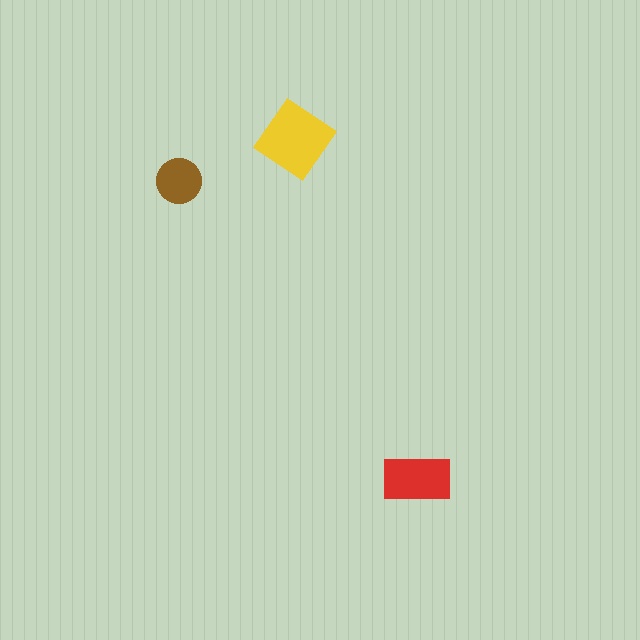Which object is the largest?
The yellow diamond.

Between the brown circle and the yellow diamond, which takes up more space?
The yellow diamond.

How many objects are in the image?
There are 3 objects in the image.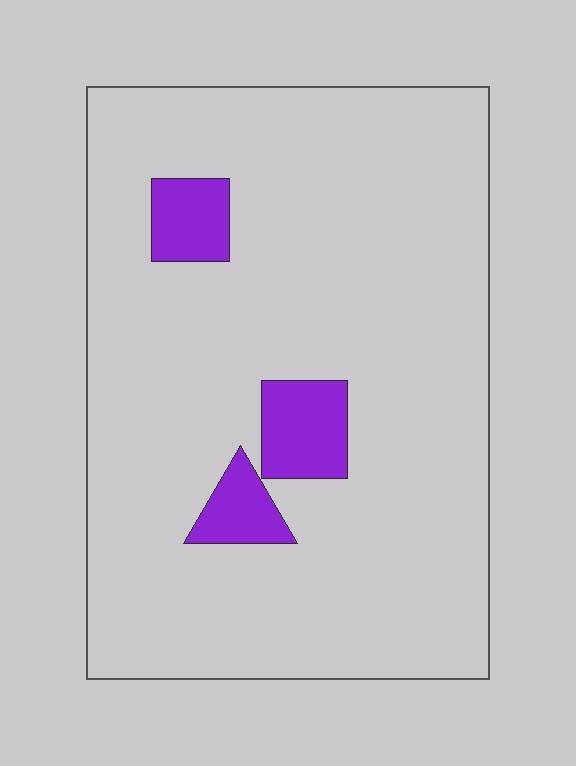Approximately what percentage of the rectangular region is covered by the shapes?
Approximately 10%.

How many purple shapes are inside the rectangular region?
3.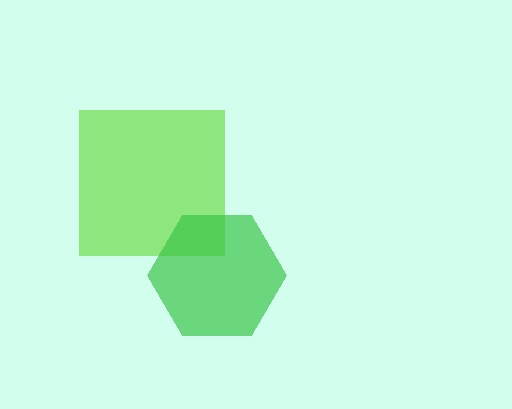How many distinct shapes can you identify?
There are 2 distinct shapes: a lime square, a green hexagon.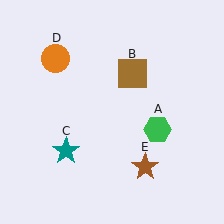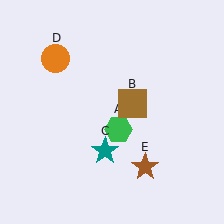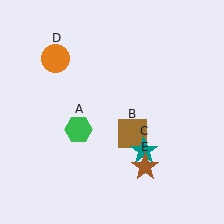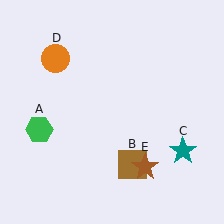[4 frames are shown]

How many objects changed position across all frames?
3 objects changed position: green hexagon (object A), brown square (object B), teal star (object C).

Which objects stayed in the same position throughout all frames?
Orange circle (object D) and brown star (object E) remained stationary.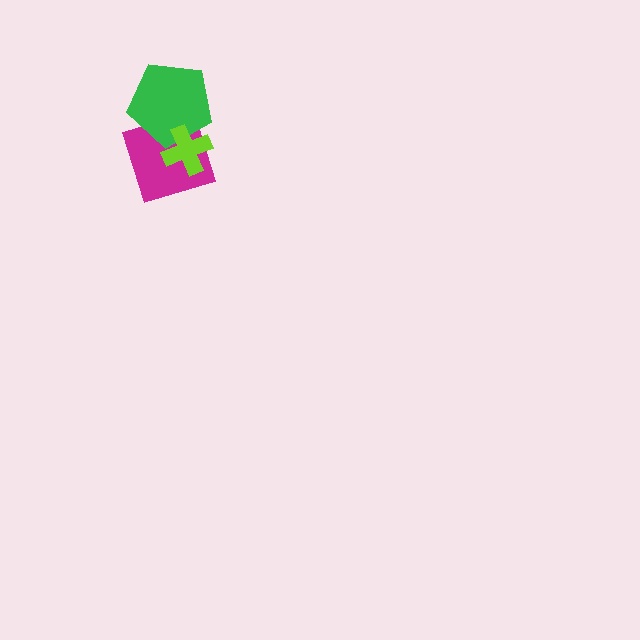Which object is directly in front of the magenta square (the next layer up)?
The green pentagon is directly in front of the magenta square.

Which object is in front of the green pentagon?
The lime cross is in front of the green pentagon.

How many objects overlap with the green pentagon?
2 objects overlap with the green pentagon.